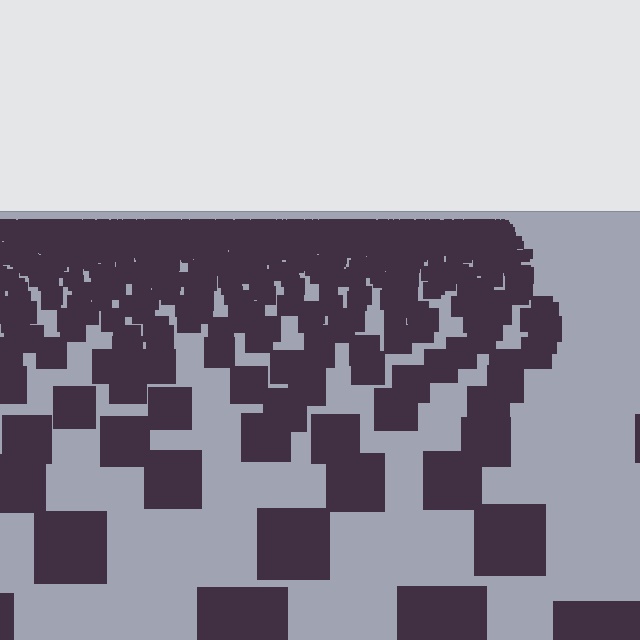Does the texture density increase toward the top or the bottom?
Density increases toward the top.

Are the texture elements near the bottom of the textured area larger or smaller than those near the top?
Larger. Near the bottom, elements are closer to the viewer and appear at a bigger on-screen size.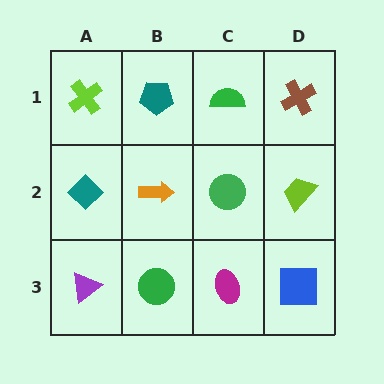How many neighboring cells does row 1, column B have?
3.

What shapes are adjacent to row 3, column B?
An orange arrow (row 2, column B), a purple triangle (row 3, column A), a magenta ellipse (row 3, column C).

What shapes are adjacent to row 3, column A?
A teal diamond (row 2, column A), a green circle (row 3, column B).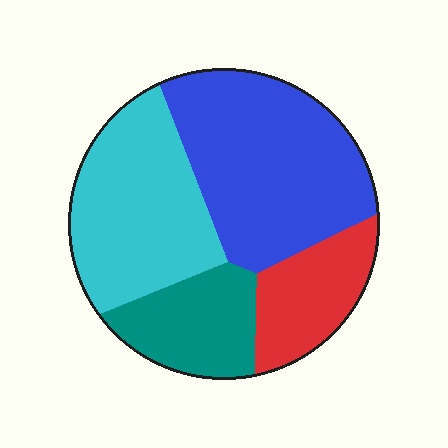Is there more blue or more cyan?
Blue.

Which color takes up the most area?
Blue, at roughly 40%.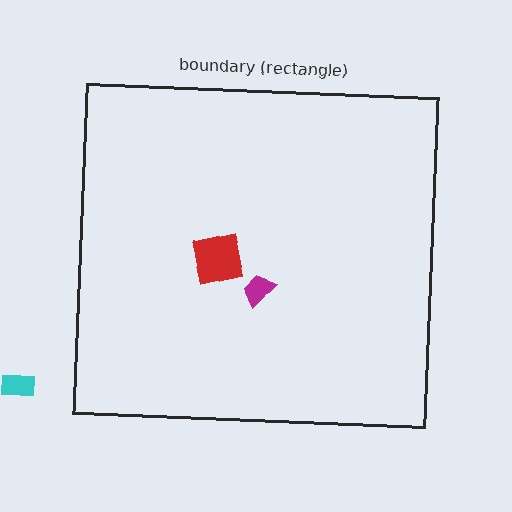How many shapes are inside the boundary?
2 inside, 1 outside.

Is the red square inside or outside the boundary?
Inside.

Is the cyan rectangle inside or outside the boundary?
Outside.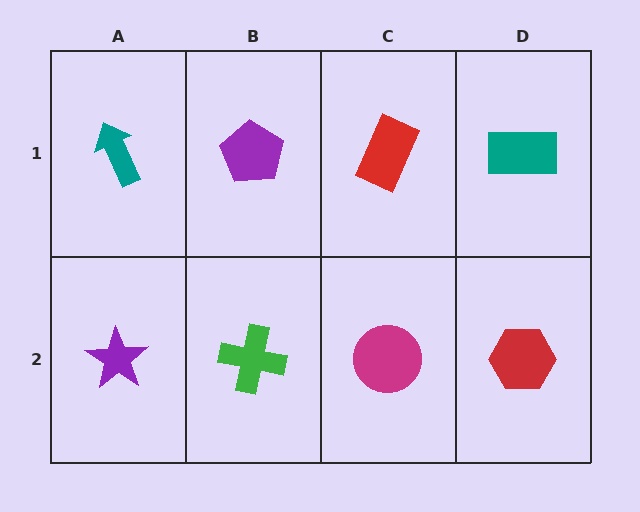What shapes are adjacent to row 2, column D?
A teal rectangle (row 1, column D), a magenta circle (row 2, column C).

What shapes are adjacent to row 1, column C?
A magenta circle (row 2, column C), a purple pentagon (row 1, column B), a teal rectangle (row 1, column D).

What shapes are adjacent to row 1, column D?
A red hexagon (row 2, column D), a red rectangle (row 1, column C).